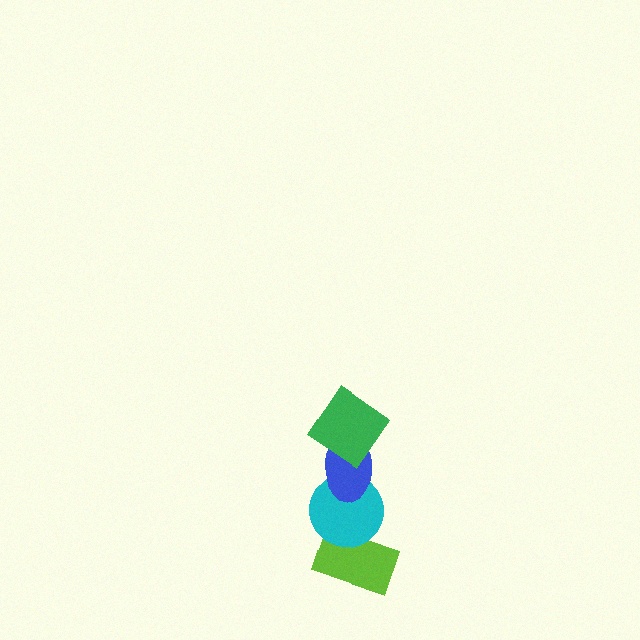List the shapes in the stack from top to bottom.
From top to bottom: the green diamond, the blue ellipse, the cyan circle, the lime rectangle.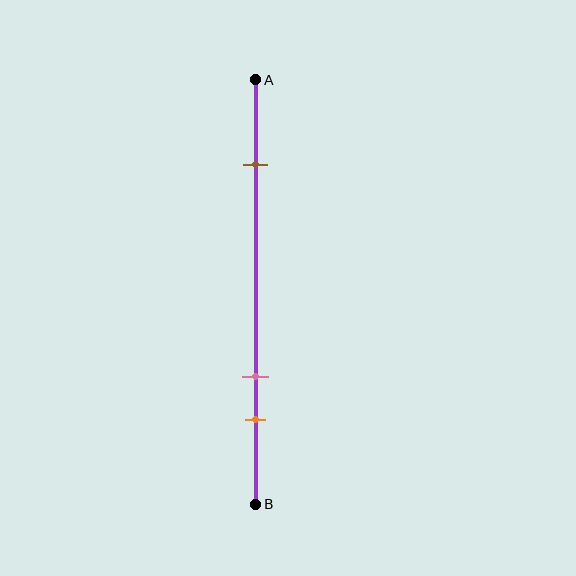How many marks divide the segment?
There are 3 marks dividing the segment.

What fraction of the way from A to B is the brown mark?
The brown mark is approximately 20% (0.2) of the way from A to B.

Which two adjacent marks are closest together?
The pink and orange marks are the closest adjacent pair.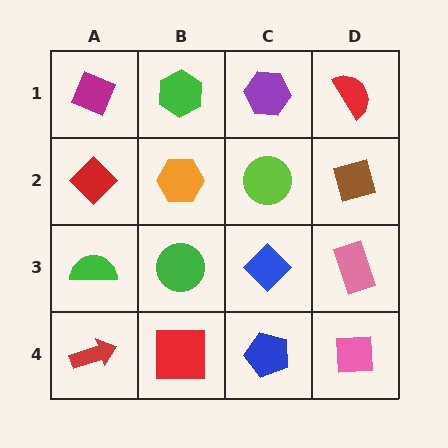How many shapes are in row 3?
4 shapes.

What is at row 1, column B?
A green hexagon.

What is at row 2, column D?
A brown diamond.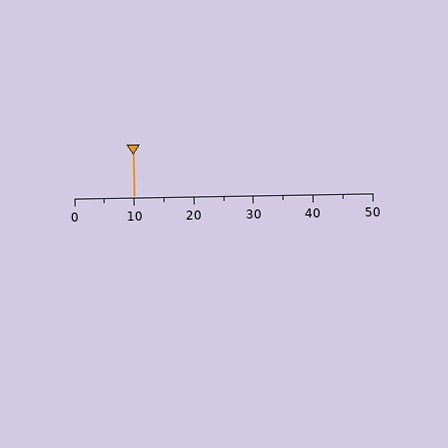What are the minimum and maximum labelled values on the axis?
The axis runs from 0 to 50.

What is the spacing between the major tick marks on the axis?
The major ticks are spaced 10 apart.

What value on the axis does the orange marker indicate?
The marker indicates approximately 10.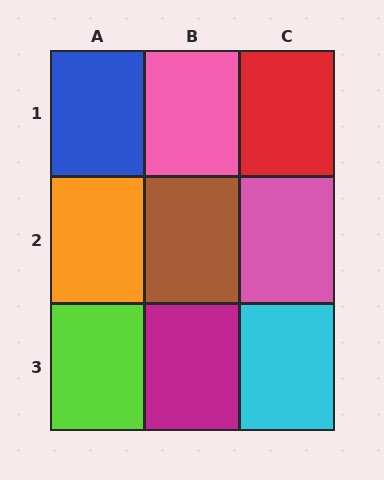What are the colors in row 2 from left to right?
Orange, brown, pink.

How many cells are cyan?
1 cell is cyan.